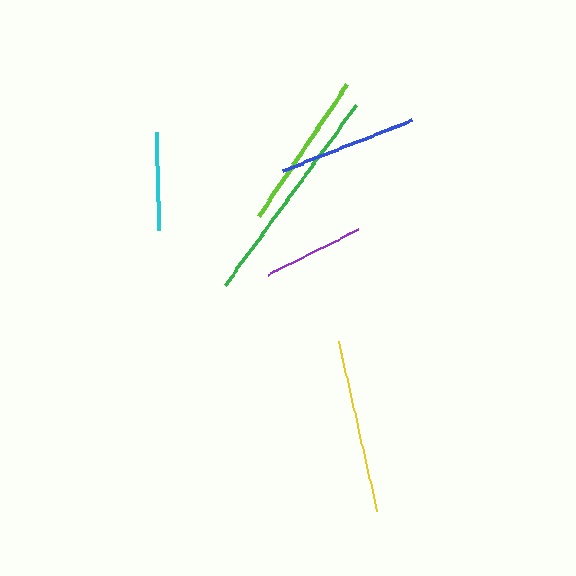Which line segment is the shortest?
The cyan line is the shortest at approximately 98 pixels.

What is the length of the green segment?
The green segment is approximately 222 pixels long.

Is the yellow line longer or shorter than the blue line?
The yellow line is longer than the blue line.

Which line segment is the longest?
The green line is the longest at approximately 222 pixels.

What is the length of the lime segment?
The lime segment is approximately 158 pixels long.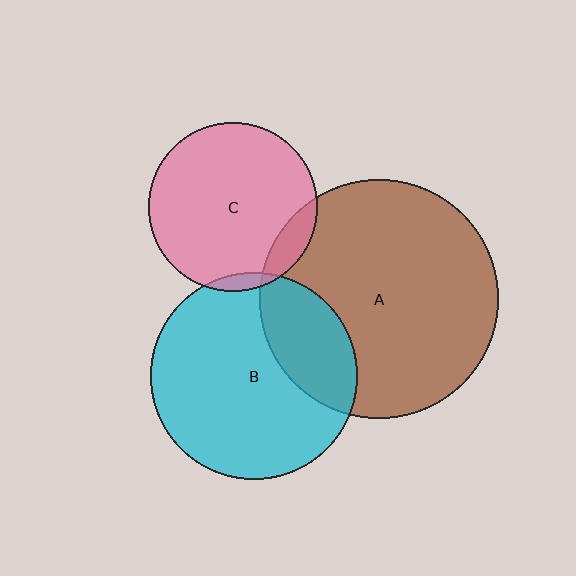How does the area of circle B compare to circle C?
Approximately 1.5 times.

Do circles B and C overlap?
Yes.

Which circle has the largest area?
Circle A (brown).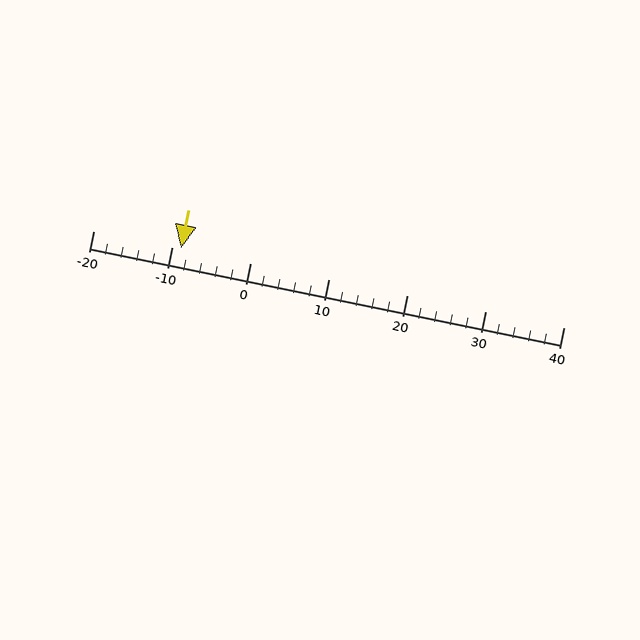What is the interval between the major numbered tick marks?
The major tick marks are spaced 10 units apart.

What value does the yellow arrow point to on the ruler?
The yellow arrow points to approximately -9.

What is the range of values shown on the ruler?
The ruler shows values from -20 to 40.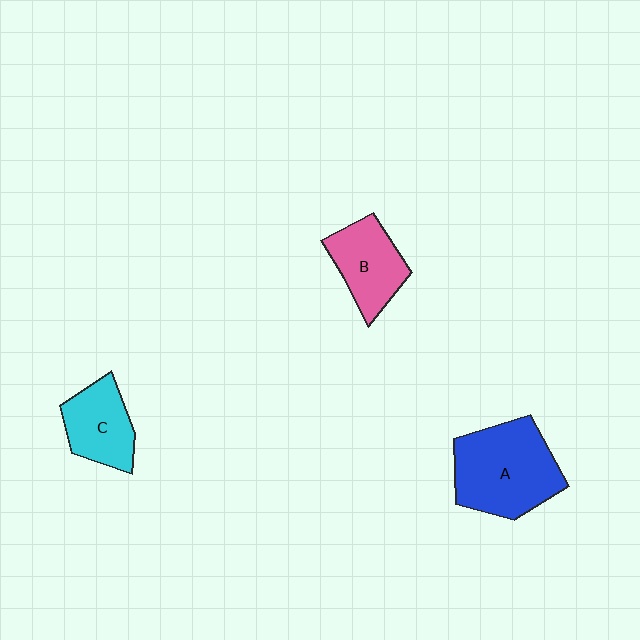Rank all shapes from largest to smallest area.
From largest to smallest: A (blue), B (pink), C (cyan).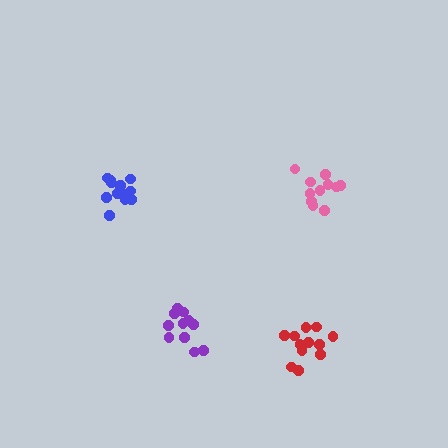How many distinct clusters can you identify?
There are 4 distinct clusters.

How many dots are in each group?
Group 1: 12 dots, Group 2: 11 dots, Group 3: 11 dots, Group 4: 12 dots (46 total).